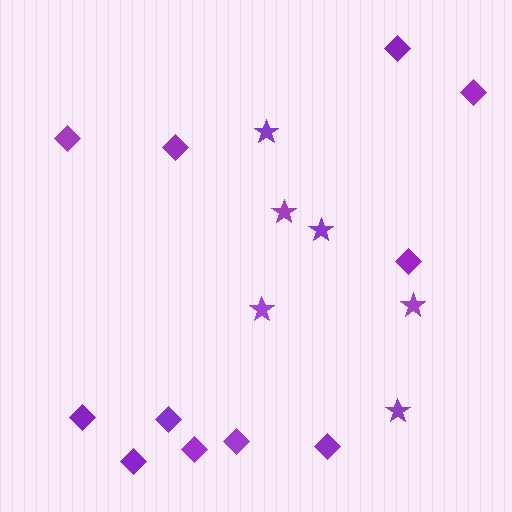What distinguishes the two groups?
There are 2 groups: one group of stars (6) and one group of diamonds (11).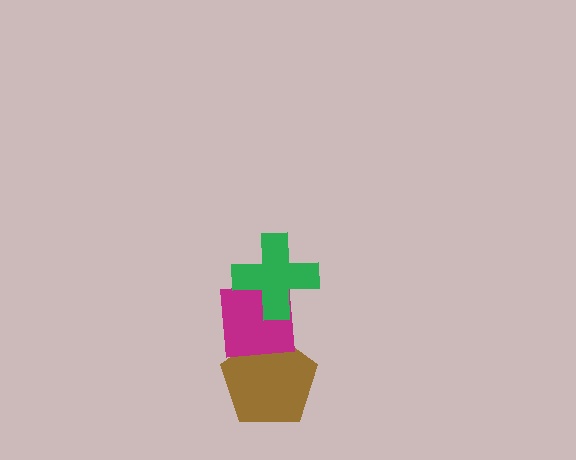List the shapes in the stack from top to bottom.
From top to bottom: the green cross, the magenta square, the brown pentagon.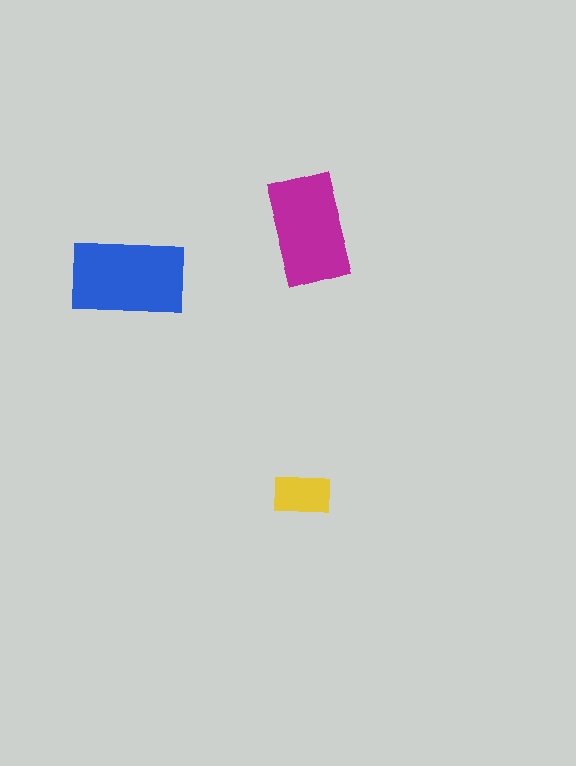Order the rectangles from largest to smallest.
the blue one, the magenta one, the yellow one.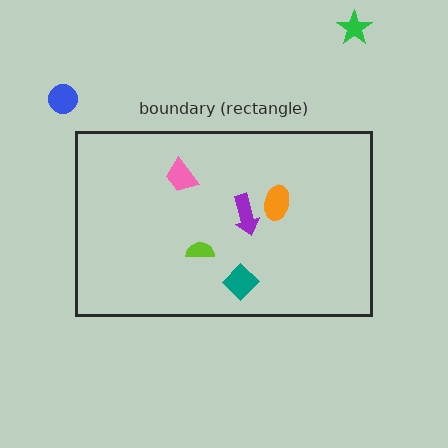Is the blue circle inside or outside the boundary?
Outside.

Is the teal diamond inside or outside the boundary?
Inside.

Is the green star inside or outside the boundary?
Outside.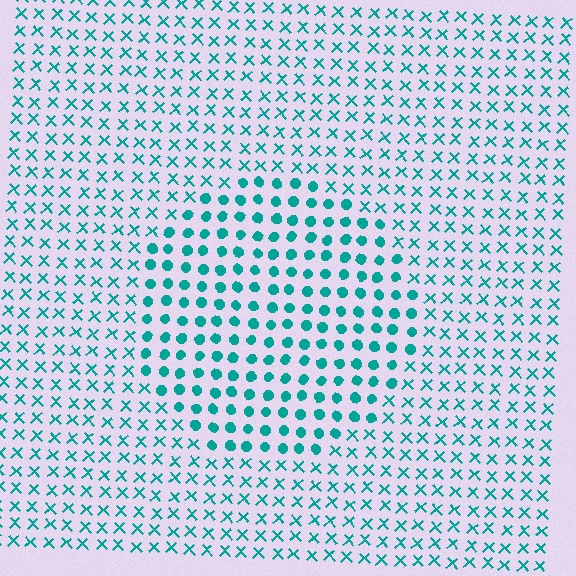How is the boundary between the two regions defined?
The boundary is defined by a change in element shape: circles inside vs. X marks outside. All elements share the same color and spacing.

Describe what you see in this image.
The image is filled with small teal elements arranged in a uniform grid. A circle-shaped region contains circles, while the surrounding area contains X marks. The boundary is defined purely by the change in element shape.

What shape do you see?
I see a circle.